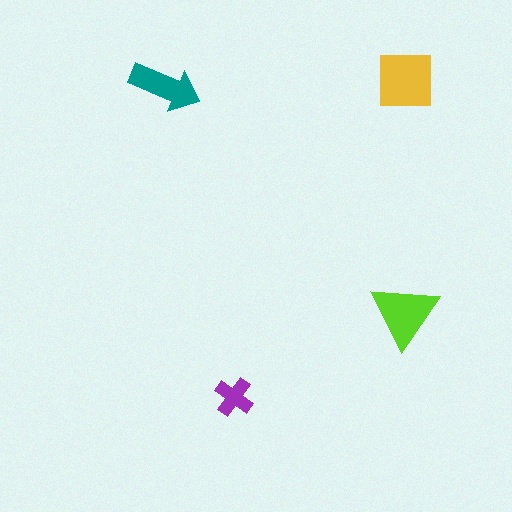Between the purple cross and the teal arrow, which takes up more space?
The teal arrow.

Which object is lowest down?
The purple cross is bottommost.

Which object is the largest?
The yellow square.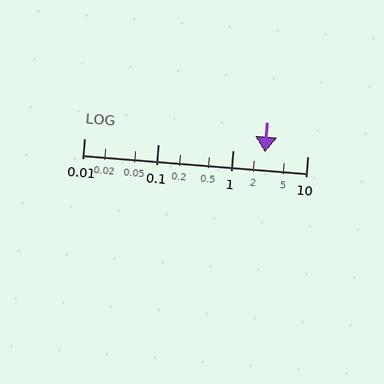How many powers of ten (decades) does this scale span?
The scale spans 3 decades, from 0.01 to 10.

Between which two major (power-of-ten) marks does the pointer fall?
The pointer is between 1 and 10.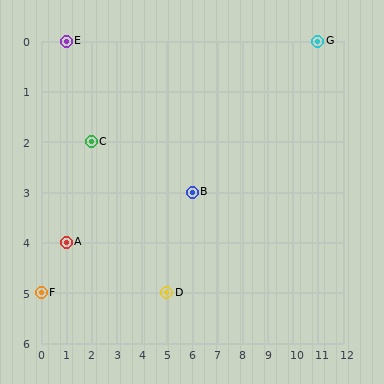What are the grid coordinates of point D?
Point D is at grid coordinates (5, 5).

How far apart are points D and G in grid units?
Points D and G are 6 columns and 5 rows apart (about 7.8 grid units diagonally).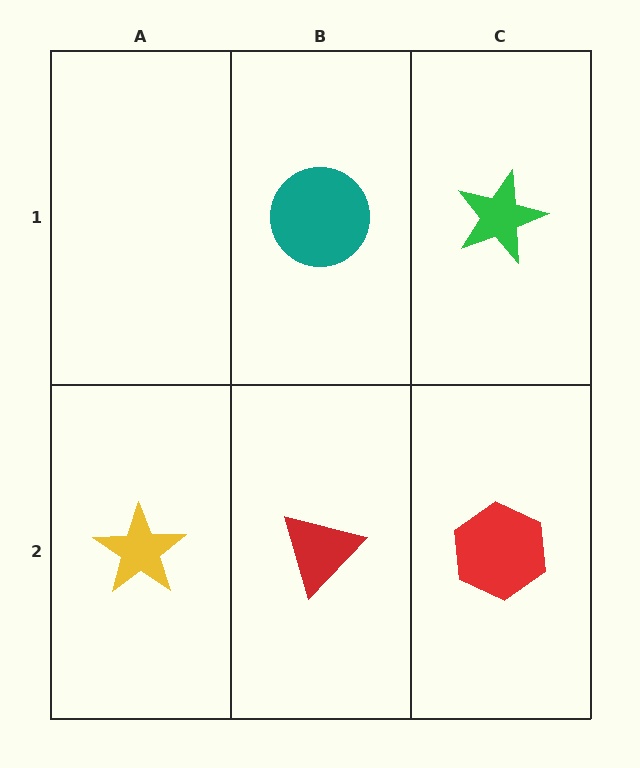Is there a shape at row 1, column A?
No, that cell is empty.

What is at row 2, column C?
A red hexagon.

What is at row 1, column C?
A green star.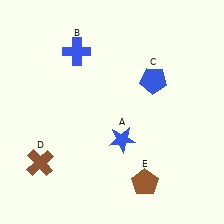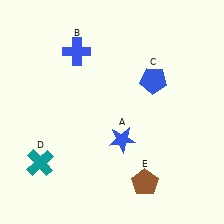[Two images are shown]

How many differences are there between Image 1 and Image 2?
There is 1 difference between the two images.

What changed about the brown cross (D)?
In Image 1, D is brown. In Image 2, it changed to teal.